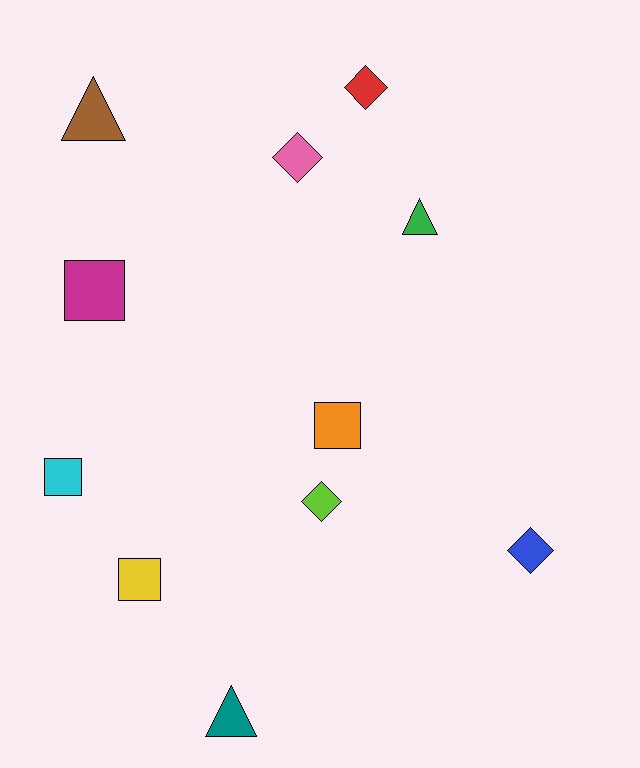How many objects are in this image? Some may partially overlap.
There are 11 objects.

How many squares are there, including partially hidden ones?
There are 4 squares.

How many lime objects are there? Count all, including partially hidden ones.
There is 1 lime object.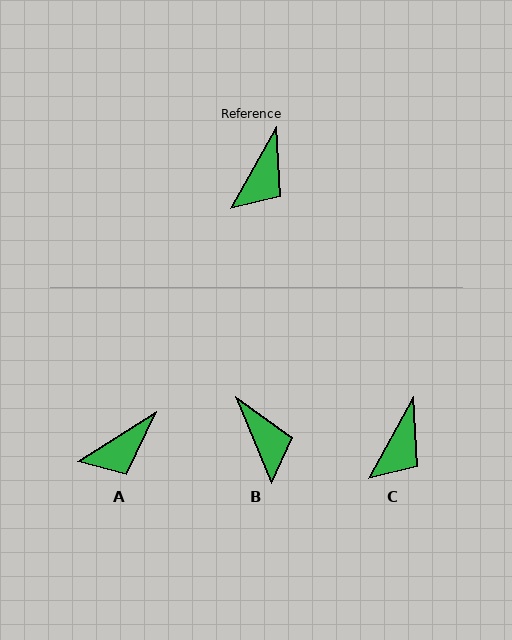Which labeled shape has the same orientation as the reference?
C.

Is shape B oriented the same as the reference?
No, it is off by about 52 degrees.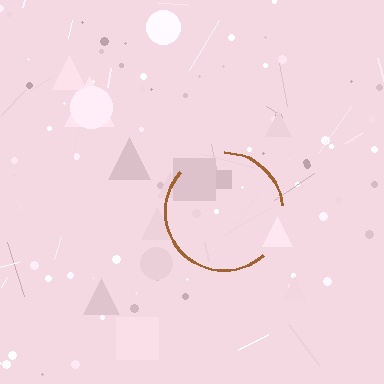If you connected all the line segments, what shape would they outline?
They would outline a circle.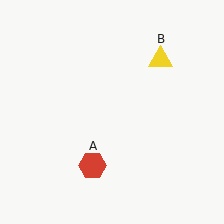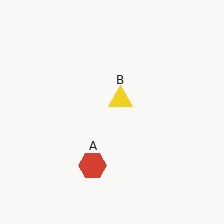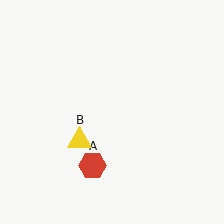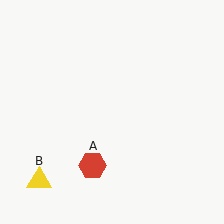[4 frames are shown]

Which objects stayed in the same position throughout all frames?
Red hexagon (object A) remained stationary.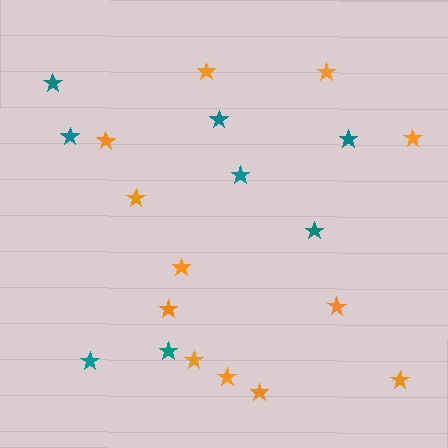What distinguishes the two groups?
There are 2 groups: one group of teal stars (8) and one group of orange stars (12).